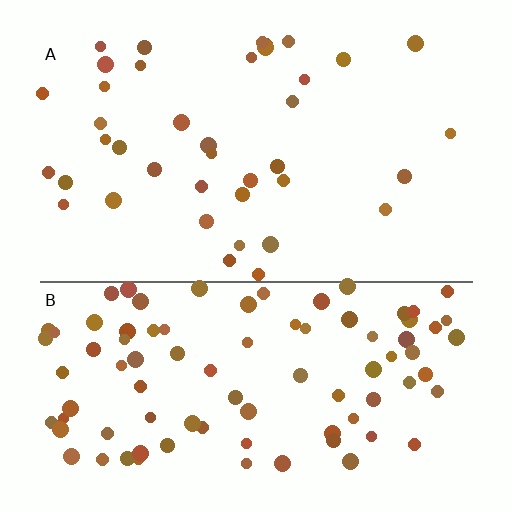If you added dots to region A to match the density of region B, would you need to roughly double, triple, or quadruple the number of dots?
Approximately double.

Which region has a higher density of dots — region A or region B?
B (the bottom).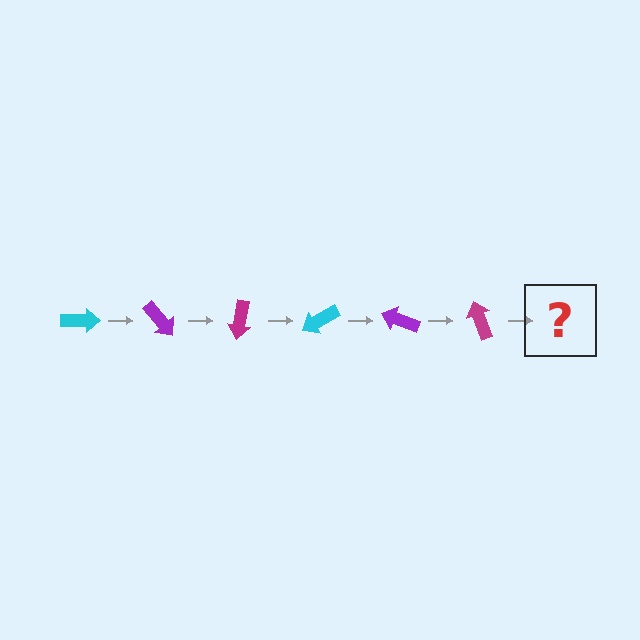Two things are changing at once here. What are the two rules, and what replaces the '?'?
The two rules are that it rotates 50 degrees each step and the color cycles through cyan, purple, and magenta. The '?' should be a cyan arrow, rotated 300 degrees from the start.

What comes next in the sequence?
The next element should be a cyan arrow, rotated 300 degrees from the start.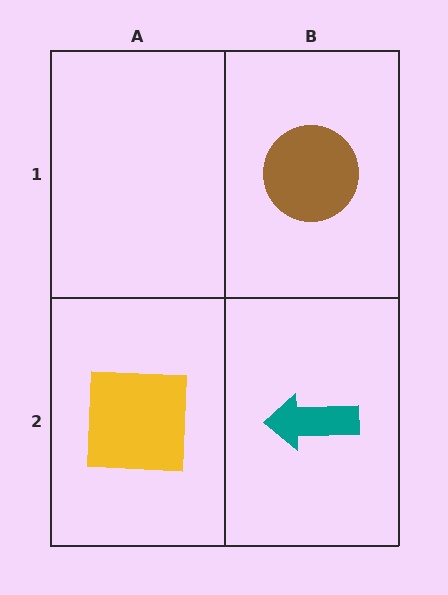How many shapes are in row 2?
2 shapes.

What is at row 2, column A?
A yellow square.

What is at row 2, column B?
A teal arrow.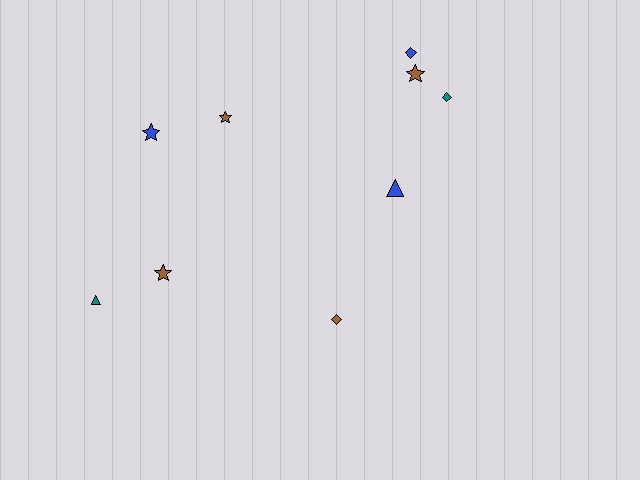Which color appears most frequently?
Brown, with 4 objects.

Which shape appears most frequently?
Star, with 4 objects.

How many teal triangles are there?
There is 1 teal triangle.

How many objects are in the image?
There are 9 objects.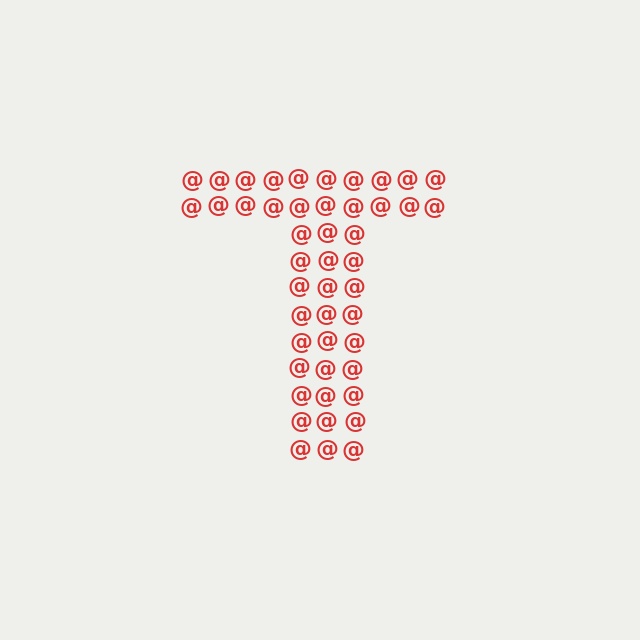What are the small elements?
The small elements are at signs.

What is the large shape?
The large shape is the letter T.